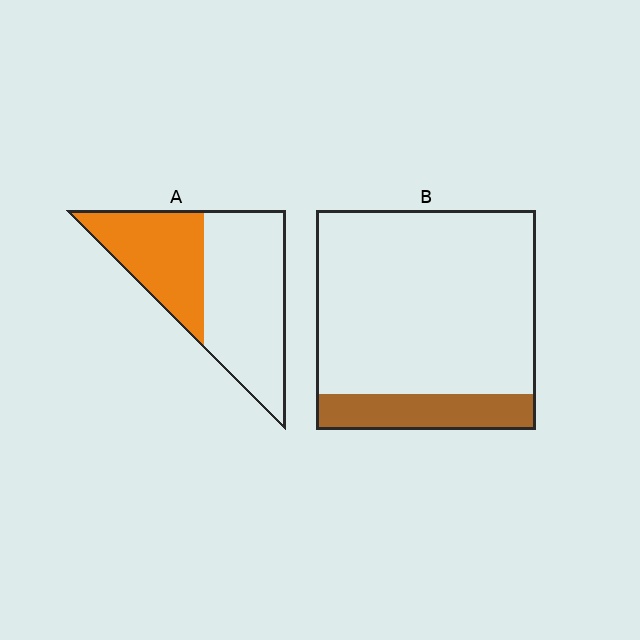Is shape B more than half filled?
No.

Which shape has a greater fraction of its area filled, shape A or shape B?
Shape A.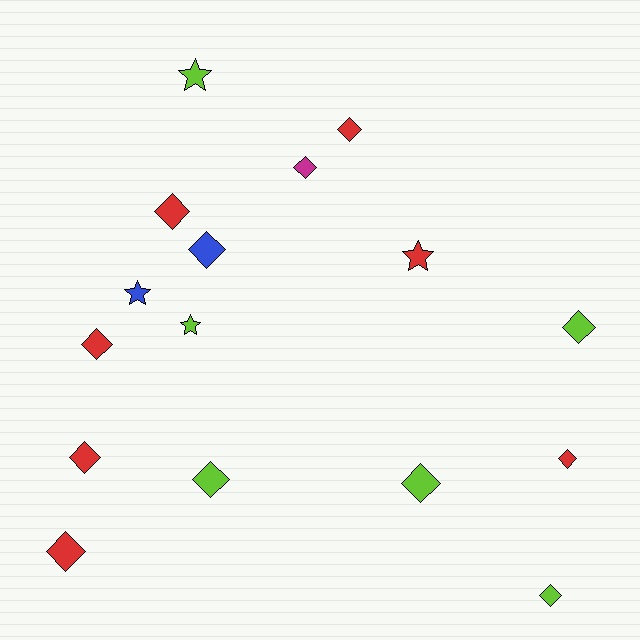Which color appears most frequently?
Red, with 7 objects.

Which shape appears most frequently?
Diamond, with 12 objects.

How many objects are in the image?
There are 16 objects.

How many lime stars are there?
There are 2 lime stars.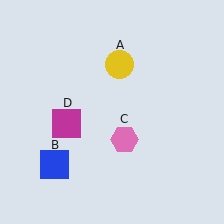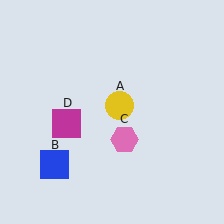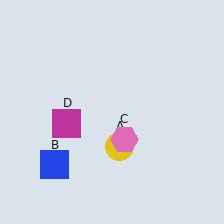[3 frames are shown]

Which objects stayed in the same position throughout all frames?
Blue square (object B) and pink hexagon (object C) and magenta square (object D) remained stationary.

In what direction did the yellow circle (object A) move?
The yellow circle (object A) moved down.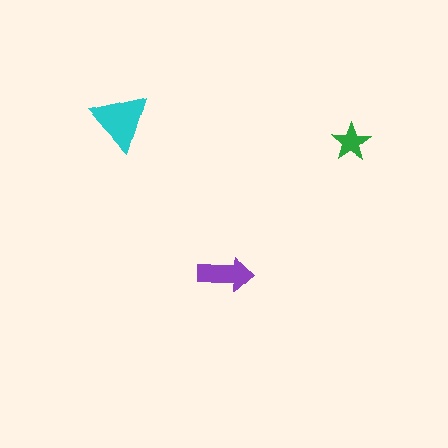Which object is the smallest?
The green star.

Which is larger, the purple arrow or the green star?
The purple arrow.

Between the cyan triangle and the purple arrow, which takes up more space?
The cyan triangle.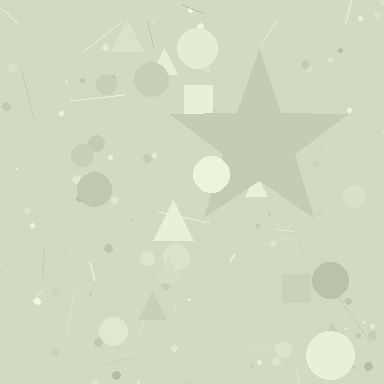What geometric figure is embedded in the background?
A star is embedded in the background.